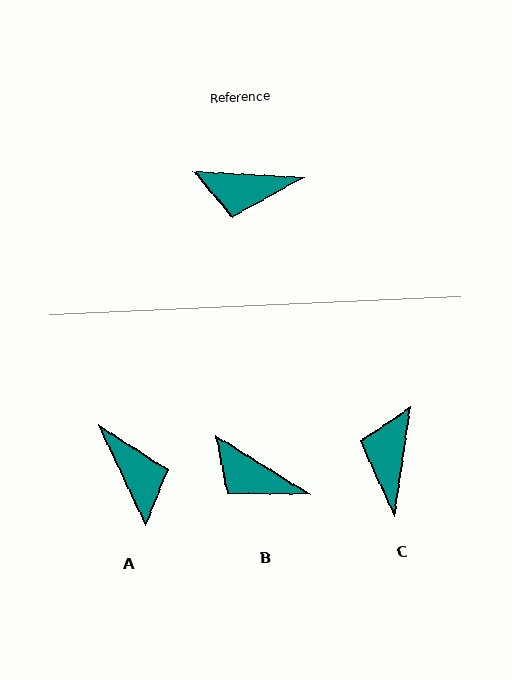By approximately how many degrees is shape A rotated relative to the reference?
Approximately 118 degrees counter-clockwise.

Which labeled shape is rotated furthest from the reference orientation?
A, about 118 degrees away.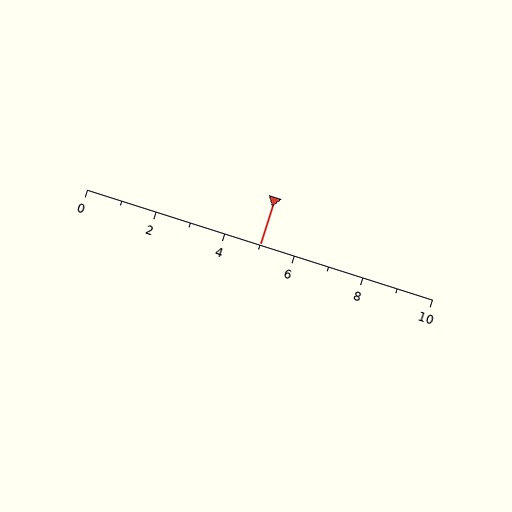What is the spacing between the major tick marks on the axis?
The major ticks are spaced 2 apart.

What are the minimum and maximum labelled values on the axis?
The axis runs from 0 to 10.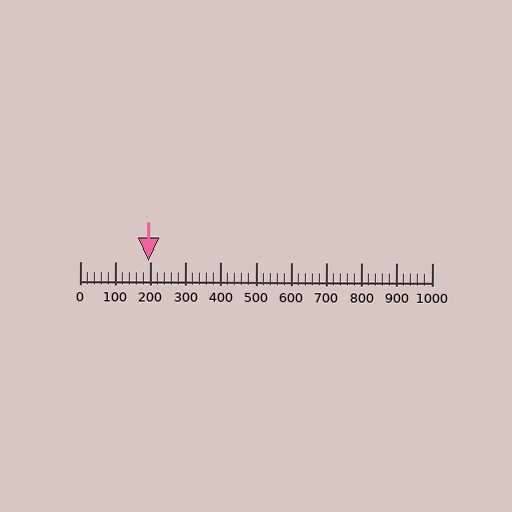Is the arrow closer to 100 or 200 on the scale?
The arrow is closer to 200.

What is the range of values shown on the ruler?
The ruler shows values from 0 to 1000.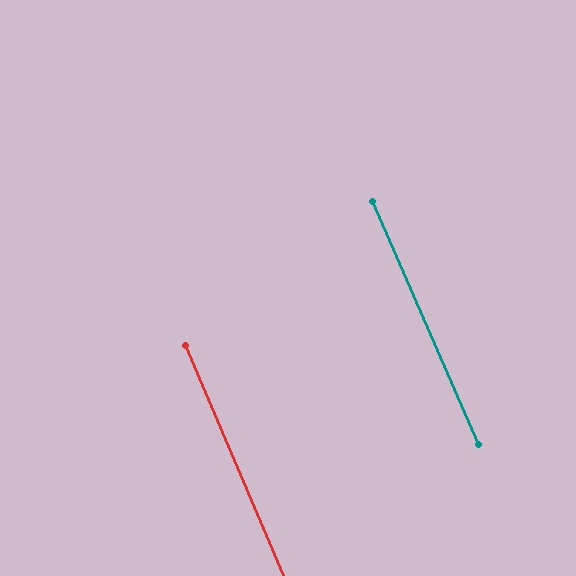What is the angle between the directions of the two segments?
Approximately 0 degrees.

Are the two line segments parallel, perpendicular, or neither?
Parallel — their directions differ by only 0.5°.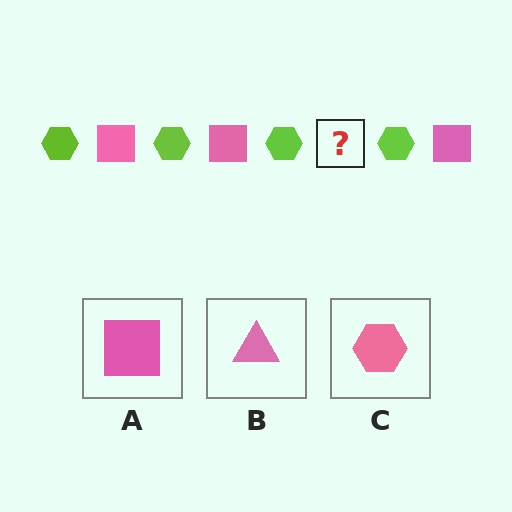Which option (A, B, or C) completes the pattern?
A.